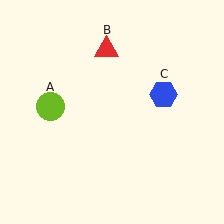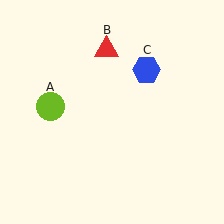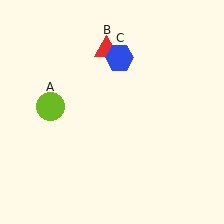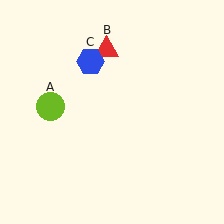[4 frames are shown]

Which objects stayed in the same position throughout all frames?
Lime circle (object A) and red triangle (object B) remained stationary.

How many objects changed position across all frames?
1 object changed position: blue hexagon (object C).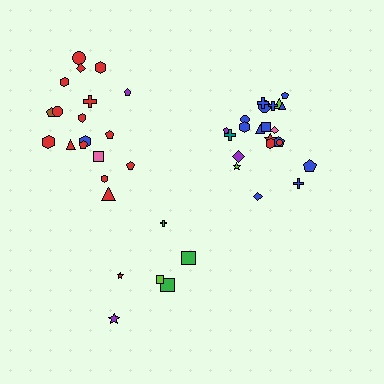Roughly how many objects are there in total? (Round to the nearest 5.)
Roughly 45 objects in total.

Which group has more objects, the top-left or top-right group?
The top-right group.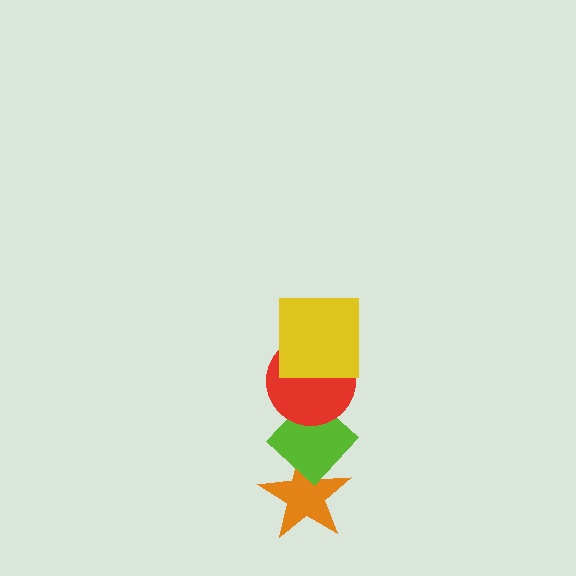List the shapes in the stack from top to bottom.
From top to bottom: the yellow square, the red circle, the lime diamond, the orange star.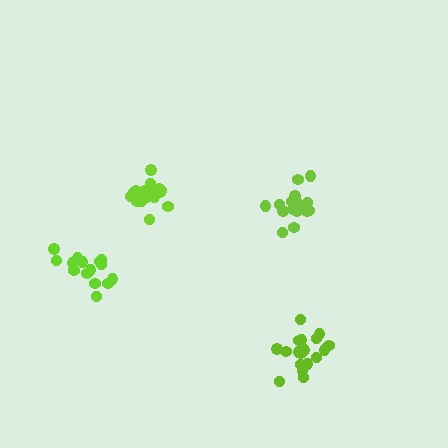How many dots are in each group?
Group 1: 15 dots, Group 2: 18 dots, Group 3: 17 dots, Group 4: 18 dots (68 total).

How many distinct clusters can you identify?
There are 4 distinct clusters.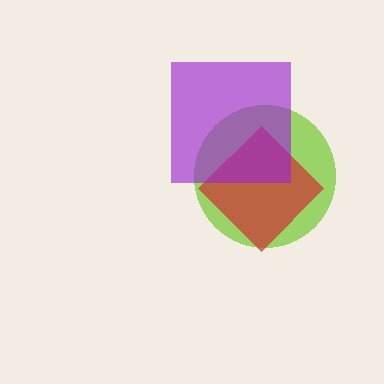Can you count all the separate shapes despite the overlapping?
Yes, there are 3 separate shapes.